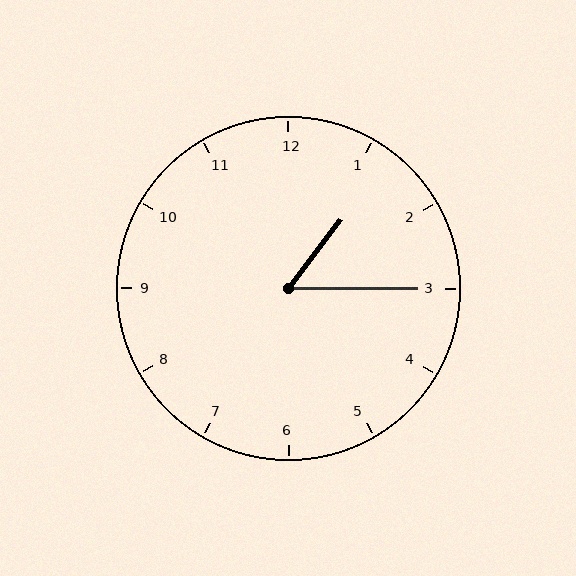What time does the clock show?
1:15.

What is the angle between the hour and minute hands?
Approximately 52 degrees.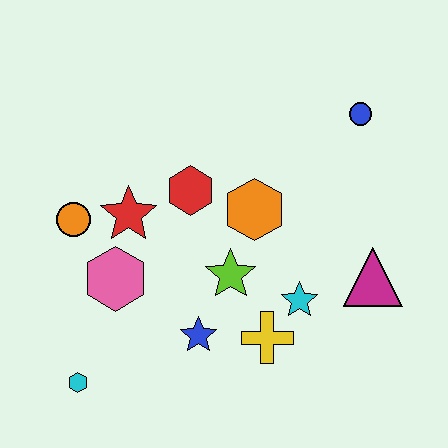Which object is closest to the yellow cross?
The cyan star is closest to the yellow cross.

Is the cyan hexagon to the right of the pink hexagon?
No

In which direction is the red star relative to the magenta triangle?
The red star is to the left of the magenta triangle.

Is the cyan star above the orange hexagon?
No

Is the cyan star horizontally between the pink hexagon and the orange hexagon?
No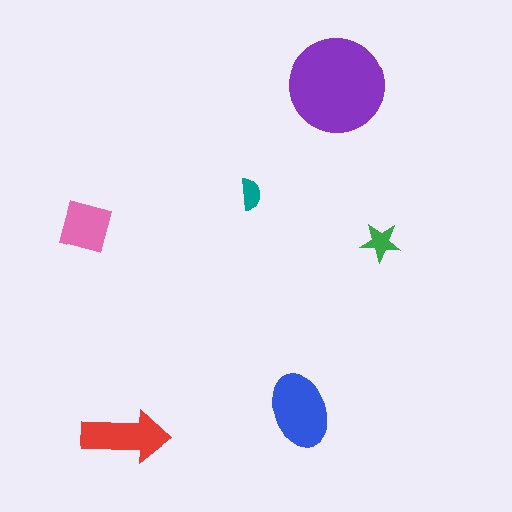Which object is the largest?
The purple circle.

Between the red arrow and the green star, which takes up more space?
The red arrow.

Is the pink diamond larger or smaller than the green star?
Larger.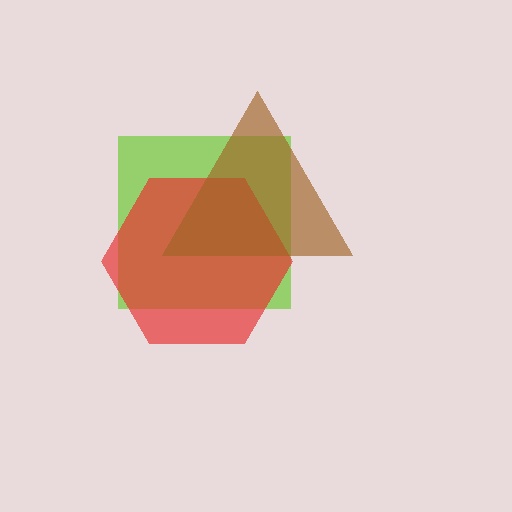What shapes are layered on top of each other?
The layered shapes are: a lime square, a red hexagon, a brown triangle.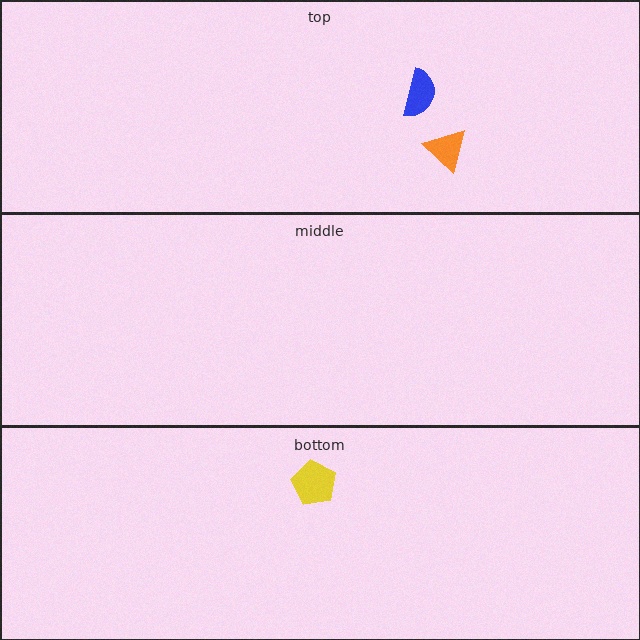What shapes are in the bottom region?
The yellow pentagon.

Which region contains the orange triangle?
The top region.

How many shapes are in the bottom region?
1.